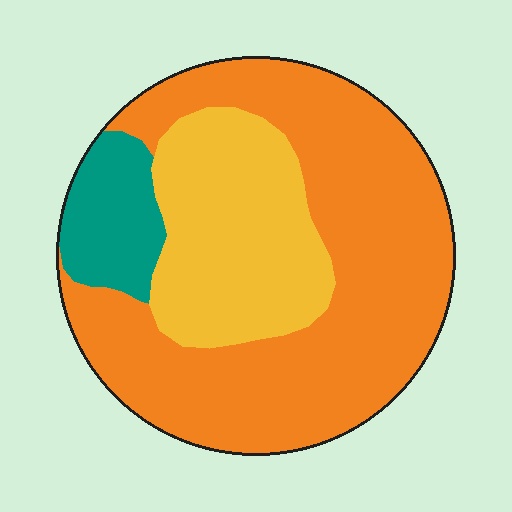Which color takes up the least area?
Teal, at roughly 10%.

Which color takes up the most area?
Orange, at roughly 60%.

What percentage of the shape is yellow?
Yellow covers around 30% of the shape.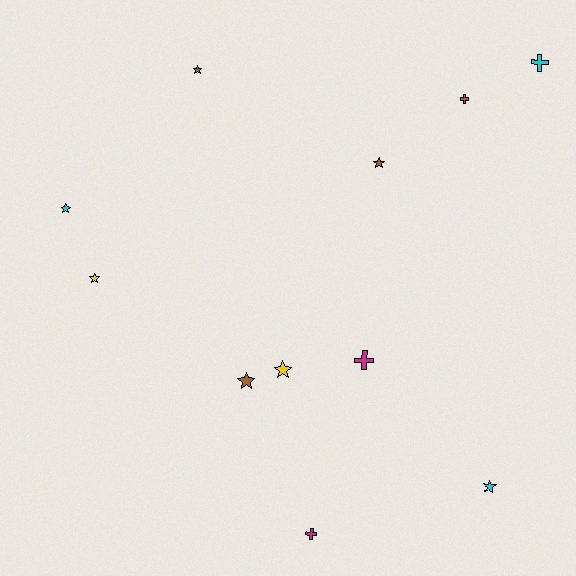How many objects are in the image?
There are 11 objects.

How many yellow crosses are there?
There are no yellow crosses.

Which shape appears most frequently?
Star, with 7 objects.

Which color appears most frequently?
Brown, with 4 objects.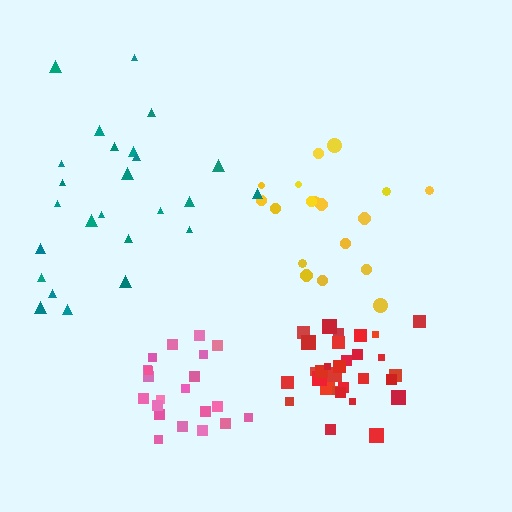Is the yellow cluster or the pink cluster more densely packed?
Pink.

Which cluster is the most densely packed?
Red.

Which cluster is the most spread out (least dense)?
Teal.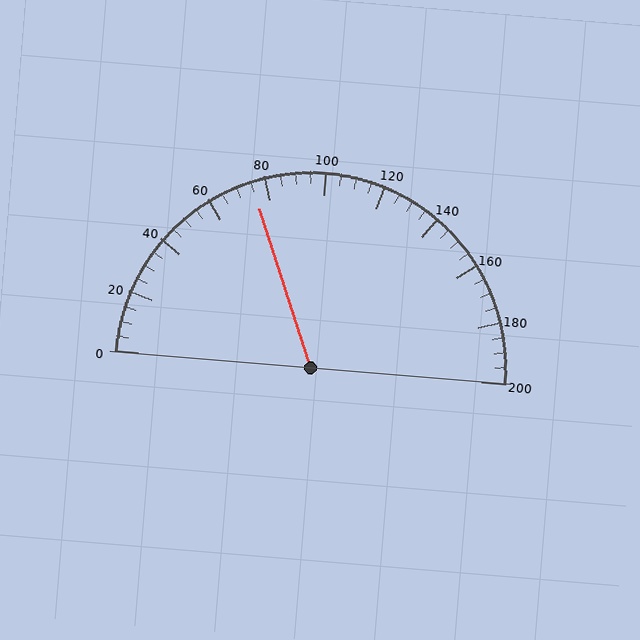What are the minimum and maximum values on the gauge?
The gauge ranges from 0 to 200.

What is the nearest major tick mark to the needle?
The nearest major tick mark is 80.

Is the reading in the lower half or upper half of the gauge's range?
The reading is in the lower half of the range (0 to 200).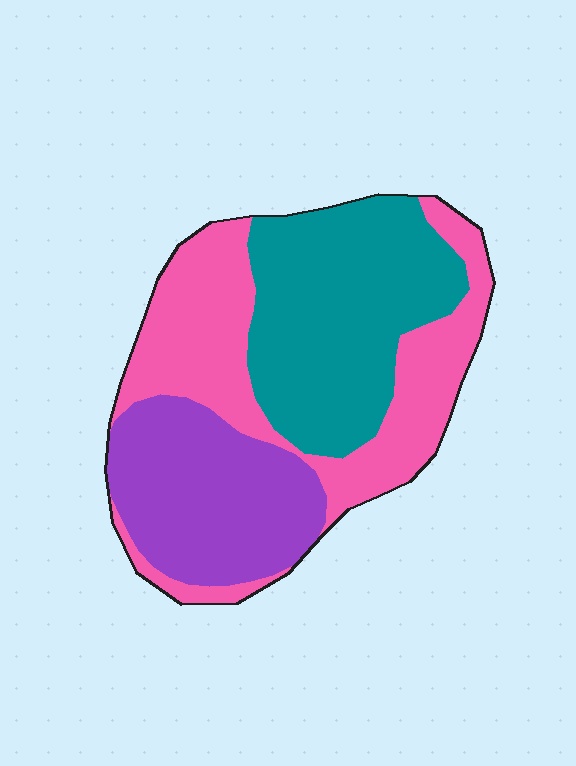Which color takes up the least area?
Purple, at roughly 25%.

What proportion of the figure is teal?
Teal takes up about three eighths (3/8) of the figure.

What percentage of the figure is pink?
Pink takes up between a third and a half of the figure.